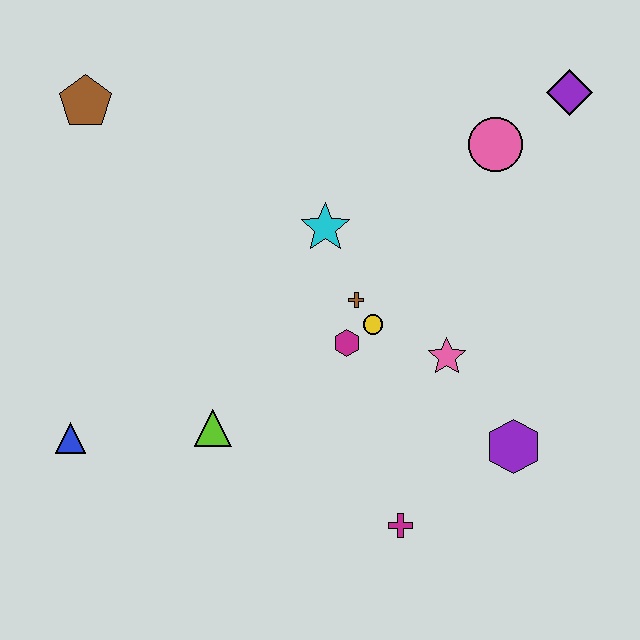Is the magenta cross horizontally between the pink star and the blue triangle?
Yes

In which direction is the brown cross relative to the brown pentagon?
The brown cross is to the right of the brown pentagon.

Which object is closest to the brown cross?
The yellow circle is closest to the brown cross.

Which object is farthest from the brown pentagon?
The purple hexagon is farthest from the brown pentagon.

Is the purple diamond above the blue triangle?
Yes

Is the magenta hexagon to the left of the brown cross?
Yes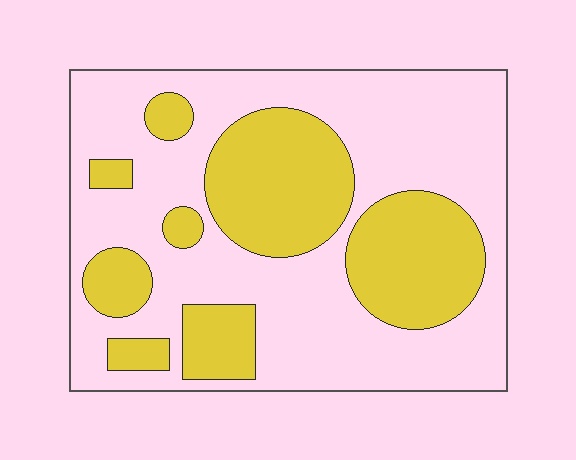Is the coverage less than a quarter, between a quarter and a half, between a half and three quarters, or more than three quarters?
Between a quarter and a half.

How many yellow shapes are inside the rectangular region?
8.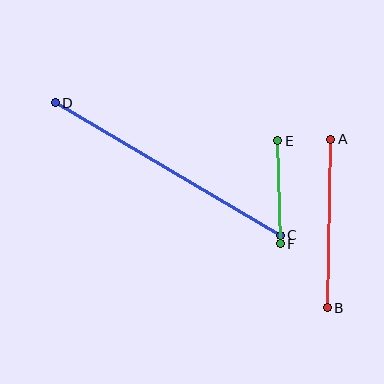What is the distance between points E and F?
The distance is approximately 103 pixels.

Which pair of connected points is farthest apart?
Points C and D are farthest apart.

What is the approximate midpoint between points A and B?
The midpoint is at approximately (329, 224) pixels.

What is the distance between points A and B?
The distance is approximately 168 pixels.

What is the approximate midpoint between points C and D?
The midpoint is at approximately (168, 169) pixels.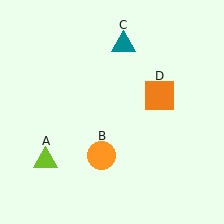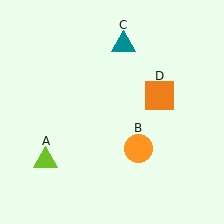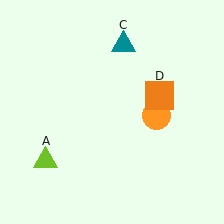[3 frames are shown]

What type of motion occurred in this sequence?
The orange circle (object B) rotated counterclockwise around the center of the scene.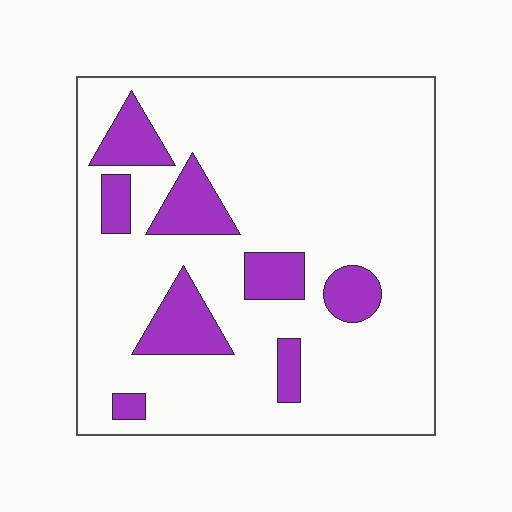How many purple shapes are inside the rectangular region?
8.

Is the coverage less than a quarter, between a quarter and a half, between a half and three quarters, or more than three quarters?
Less than a quarter.